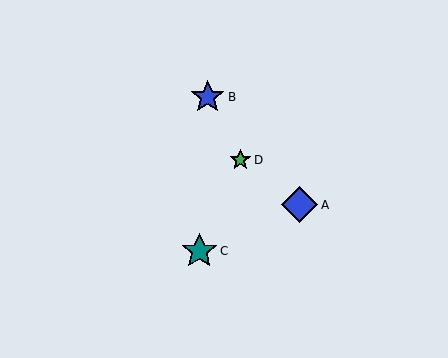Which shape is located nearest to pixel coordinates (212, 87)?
The blue star (labeled B) at (208, 97) is nearest to that location.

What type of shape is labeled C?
Shape C is a teal star.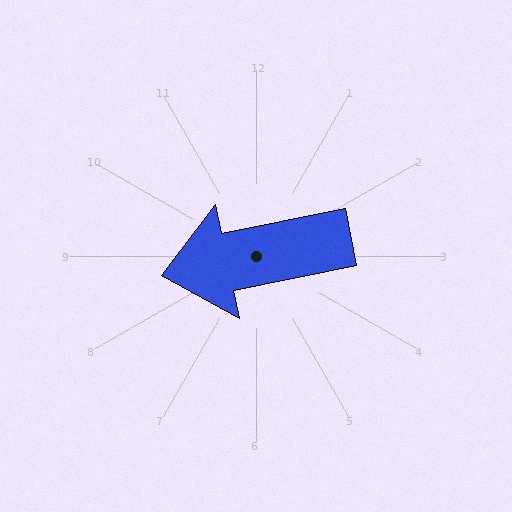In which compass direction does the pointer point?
West.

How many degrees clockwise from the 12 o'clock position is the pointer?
Approximately 258 degrees.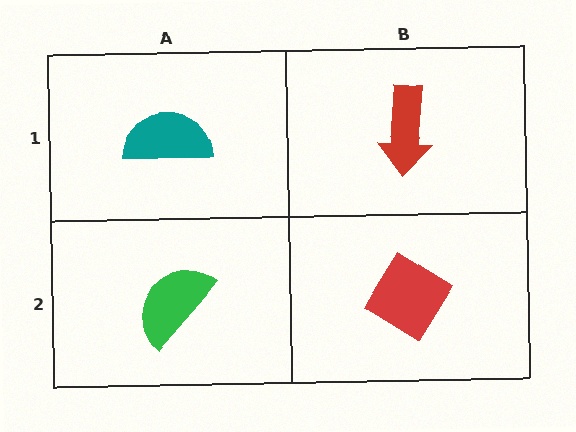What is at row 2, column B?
A red diamond.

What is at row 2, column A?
A green semicircle.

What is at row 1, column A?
A teal semicircle.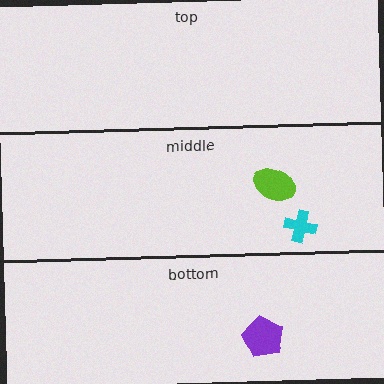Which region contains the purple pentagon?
The bottom region.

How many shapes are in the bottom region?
1.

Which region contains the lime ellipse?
The middle region.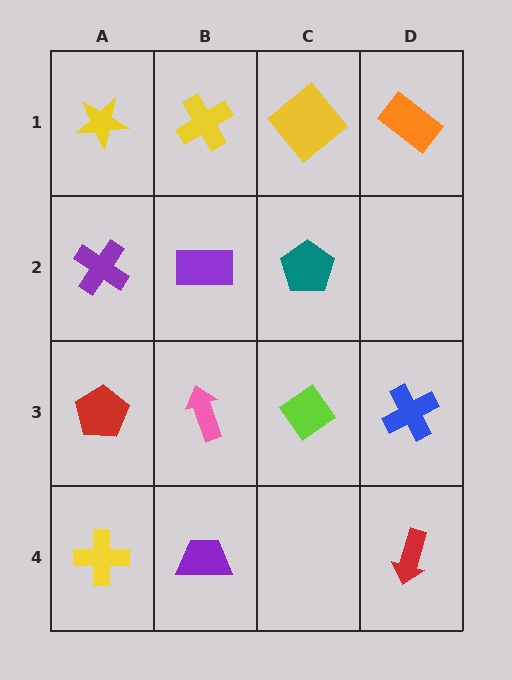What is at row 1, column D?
An orange rectangle.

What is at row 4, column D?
A red arrow.